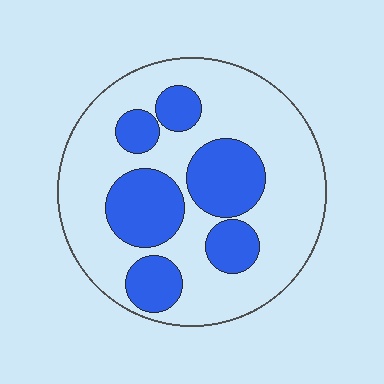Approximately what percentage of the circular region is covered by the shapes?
Approximately 30%.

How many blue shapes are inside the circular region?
6.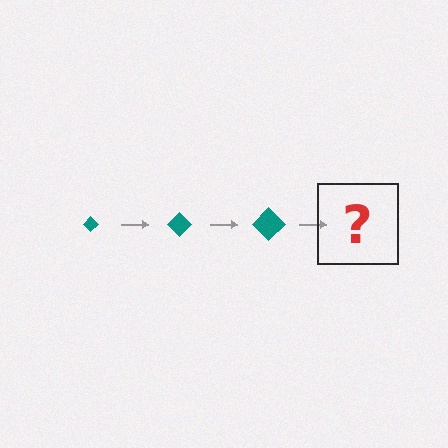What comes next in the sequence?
The next element should be a teal diamond, larger than the previous one.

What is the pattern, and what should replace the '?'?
The pattern is that the diamond gets progressively larger each step. The '?' should be a teal diamond, larger than the previous one.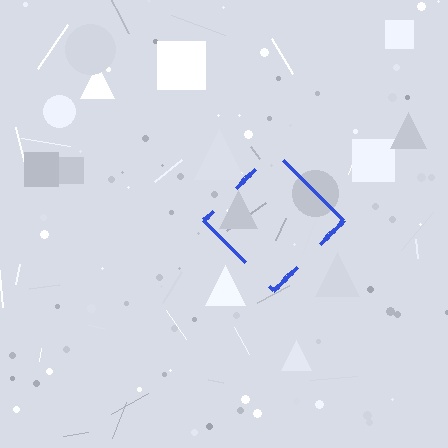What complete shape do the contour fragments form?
The contour fragments form a diamond.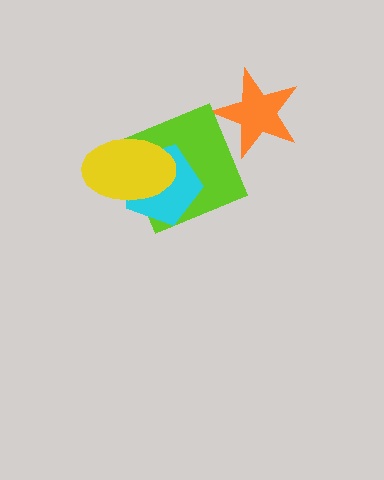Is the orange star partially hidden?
No, no other shape covers it.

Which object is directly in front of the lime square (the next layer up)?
The cyan pentagon is directly in front of the lime square.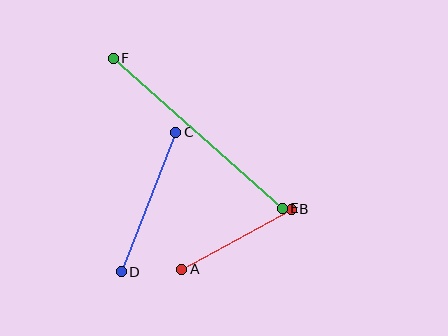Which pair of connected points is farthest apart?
Points E and F are farthest apart.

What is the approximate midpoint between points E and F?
The midpoint is at approximately (198, 133) pixels.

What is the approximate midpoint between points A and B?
The midpoint is at approximately (236, 239) pixels.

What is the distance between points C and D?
The distance is approximately 150 pixels.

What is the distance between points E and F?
The distance is approximately 226 pixels.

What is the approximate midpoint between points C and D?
The midpoint is at approximately (148, 202) pixels.